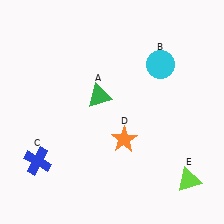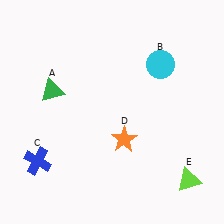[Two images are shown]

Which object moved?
The green triangle (A) moved left.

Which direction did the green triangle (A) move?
The green triangle (A) moved left.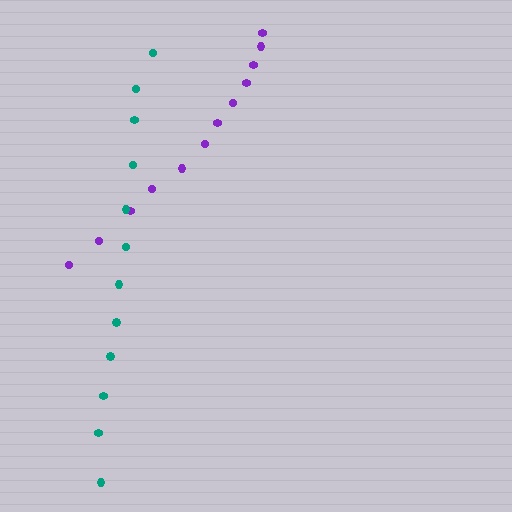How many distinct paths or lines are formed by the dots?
There are 2 distinct paths.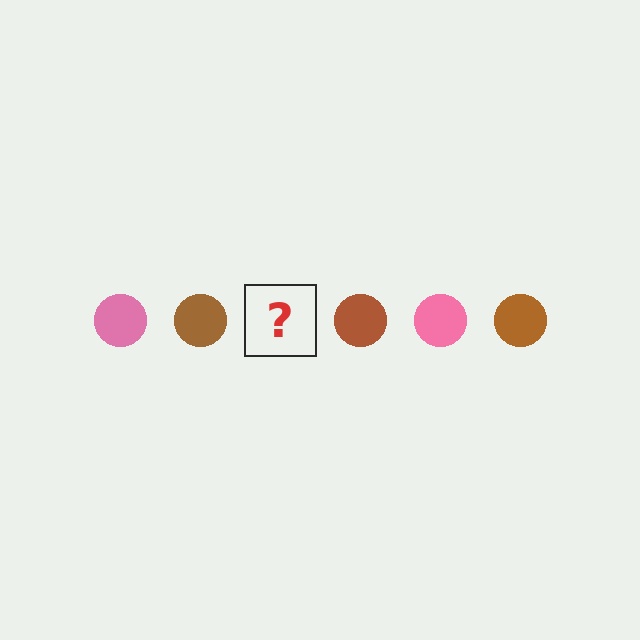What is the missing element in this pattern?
The missing element is a pink circle.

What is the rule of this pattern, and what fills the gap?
The rule is that the pattern cycles through pink, brown circles. The gap should be filled with a pink circle.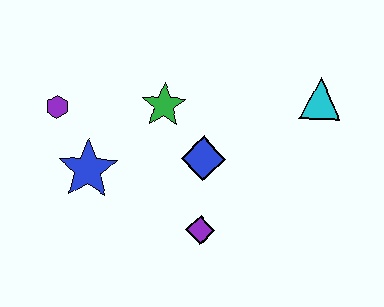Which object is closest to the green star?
The blue diamond is closest to the green star.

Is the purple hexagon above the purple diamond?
Yes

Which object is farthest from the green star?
The cyan triangle is farthest from the green star.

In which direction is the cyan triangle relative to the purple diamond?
The cyan triangle is above the purple diamond.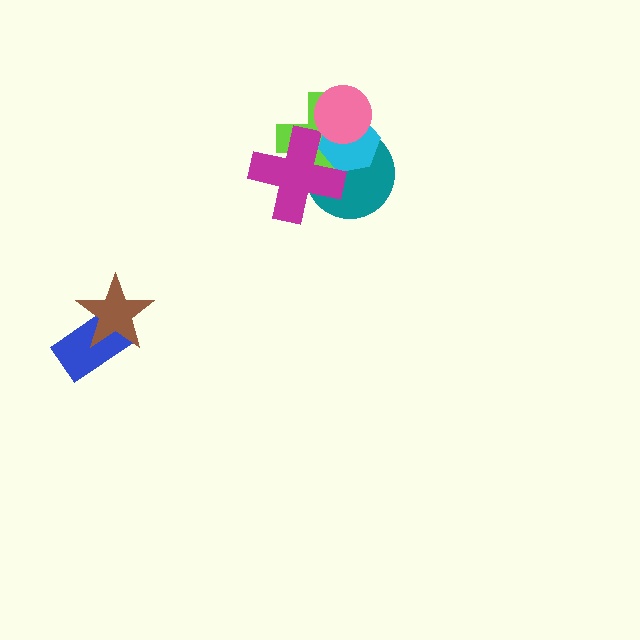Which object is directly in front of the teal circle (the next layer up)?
The lime cross is directly in front of the teal circle.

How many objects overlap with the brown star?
1 object overlaps with the brown star.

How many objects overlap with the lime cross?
4 objects overlap with the lime cross.